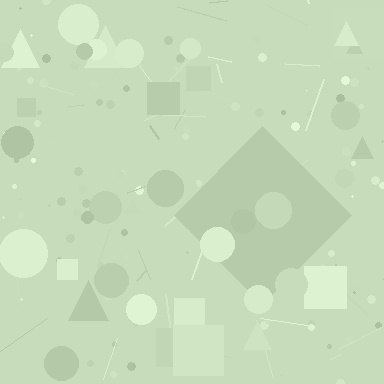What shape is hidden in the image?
A diamond is hidden in the image.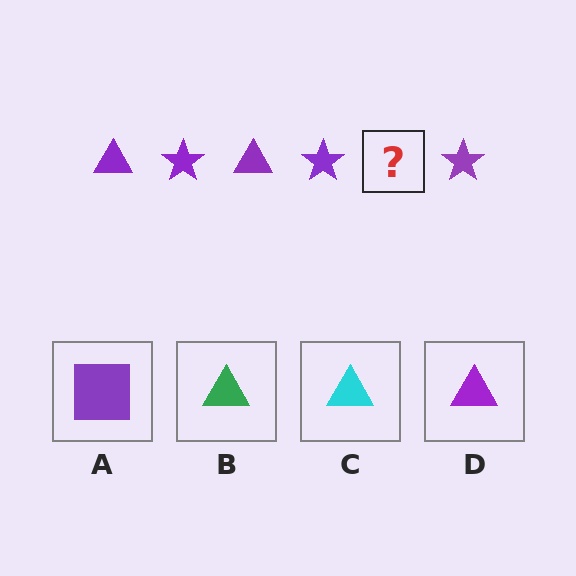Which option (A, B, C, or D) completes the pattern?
D.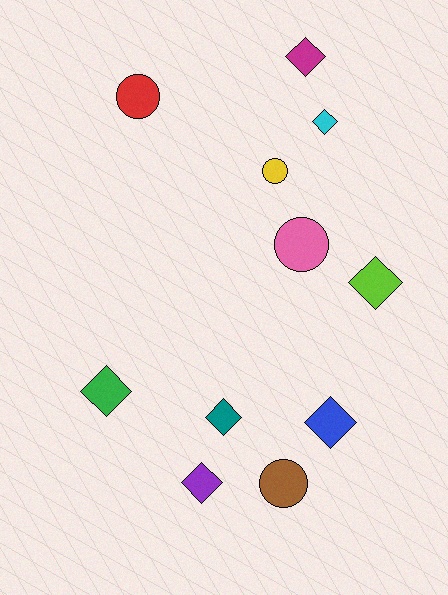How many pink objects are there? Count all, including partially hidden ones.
There is 1 pink object.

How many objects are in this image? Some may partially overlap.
There are 11 objects.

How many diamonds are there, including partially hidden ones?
There are 7 diamonds.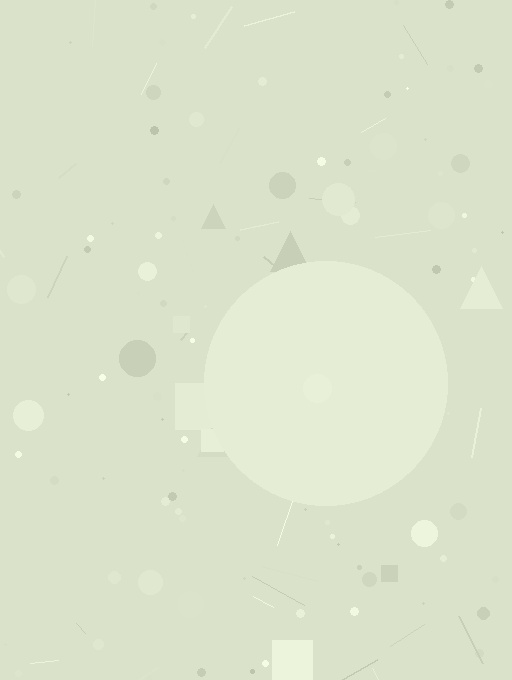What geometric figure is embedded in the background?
A circle is embedded in the background.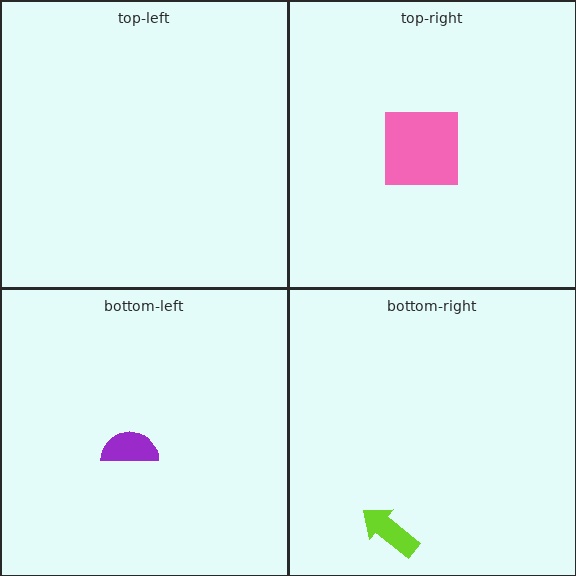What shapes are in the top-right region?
The pink square.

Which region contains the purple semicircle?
The bottom-left region.